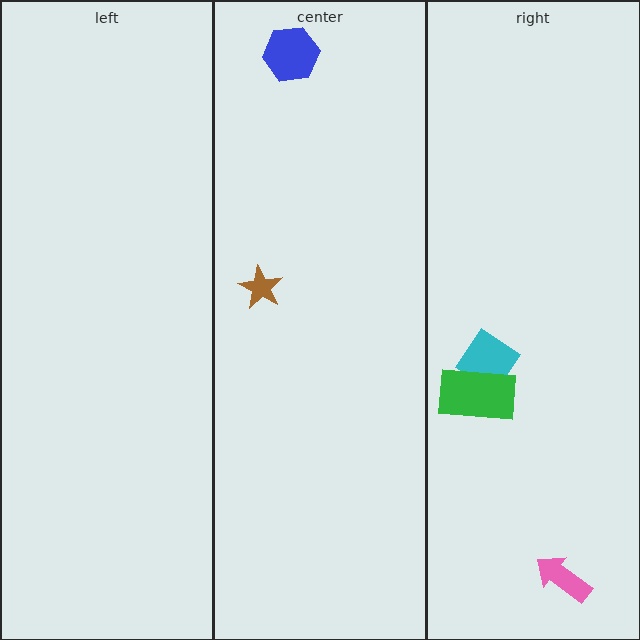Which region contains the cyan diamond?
The right region.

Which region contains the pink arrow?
The right region.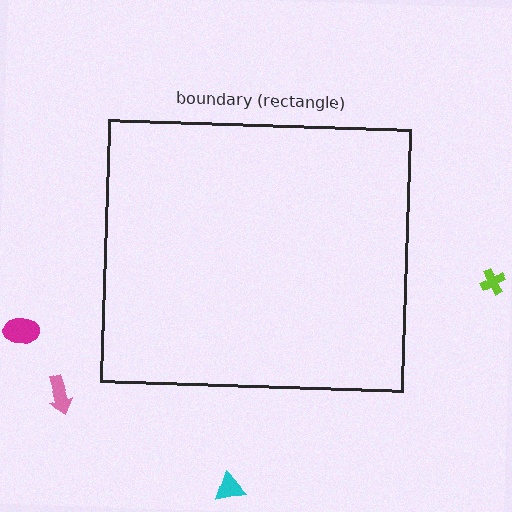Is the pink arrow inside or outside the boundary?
Outside.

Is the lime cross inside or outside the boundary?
Outside.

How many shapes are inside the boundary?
0 inside, 4 outside.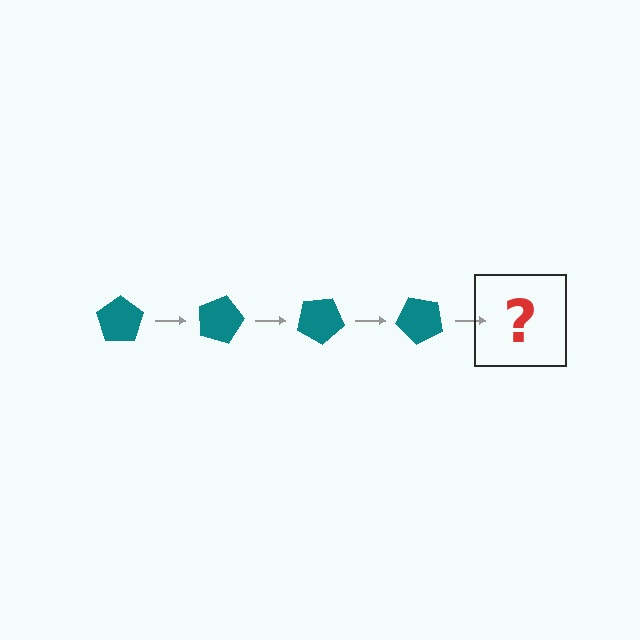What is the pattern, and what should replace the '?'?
The pattern is that the pentagon rotates 15 degrees each step. The '?' should be a teal pentagon rotated 60 degrees.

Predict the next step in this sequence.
The next step is a teal pentagon rotated 60 degrees.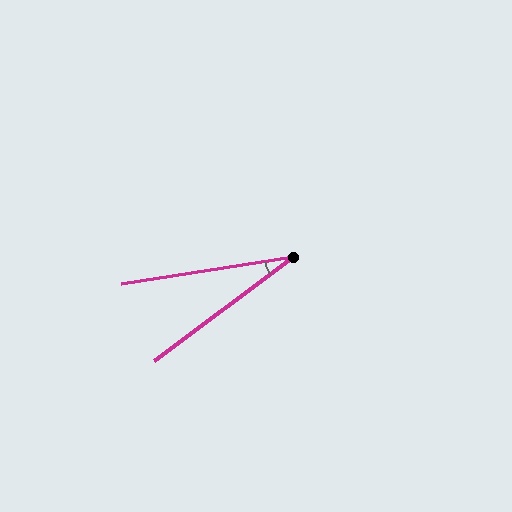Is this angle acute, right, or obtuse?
It is acute.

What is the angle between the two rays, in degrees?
Approximately 28 degrees.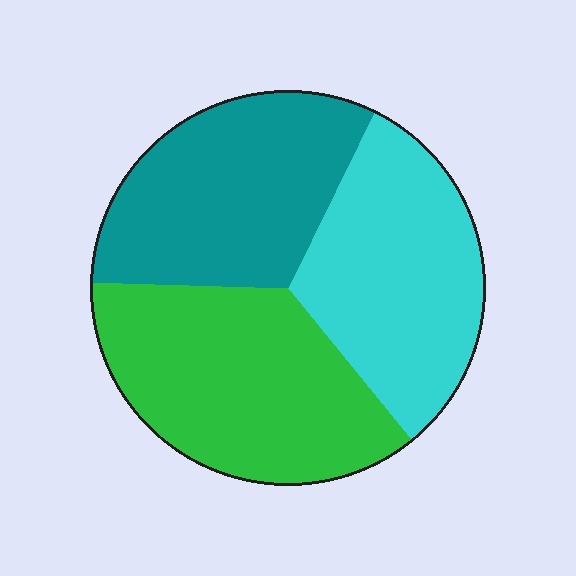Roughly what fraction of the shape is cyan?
Cyan covers 32% of the shape.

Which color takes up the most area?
Green, at roughly 35%.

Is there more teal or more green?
Green.